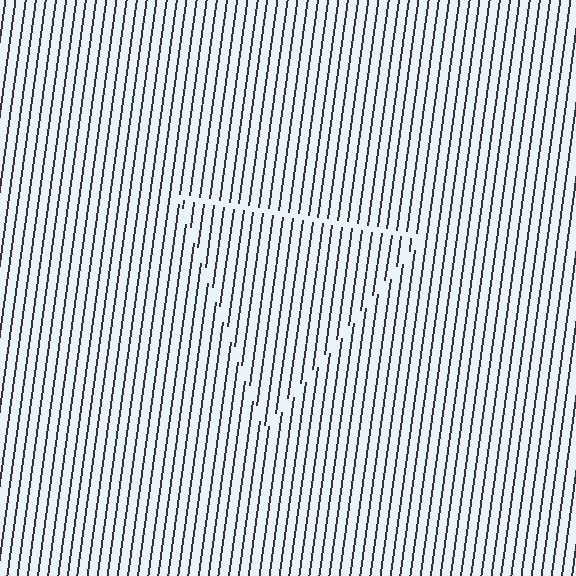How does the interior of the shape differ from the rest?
The interior of the shape contains the same grating, shifted by half a period — the contour is defined by the phase discontinuity where line-ends from the inner and outer gratings abut.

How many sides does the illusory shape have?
3 sides — the line-ends trace a triangle.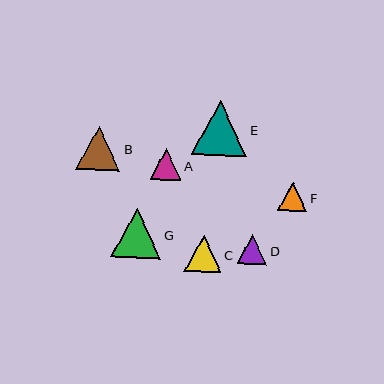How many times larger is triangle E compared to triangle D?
Triangle E is approximately 1.9 times the size of triangle D.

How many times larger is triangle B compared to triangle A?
Triangle B is approximately 1.4 times the size of triangle A.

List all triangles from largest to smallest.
From largest to smallest: E, G, B, C, A, D, F.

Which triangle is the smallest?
Triangle F is the smallest with a size of approximately 29 pixels.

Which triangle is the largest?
Triangle E is the largest with a size of approximately 55 pixels.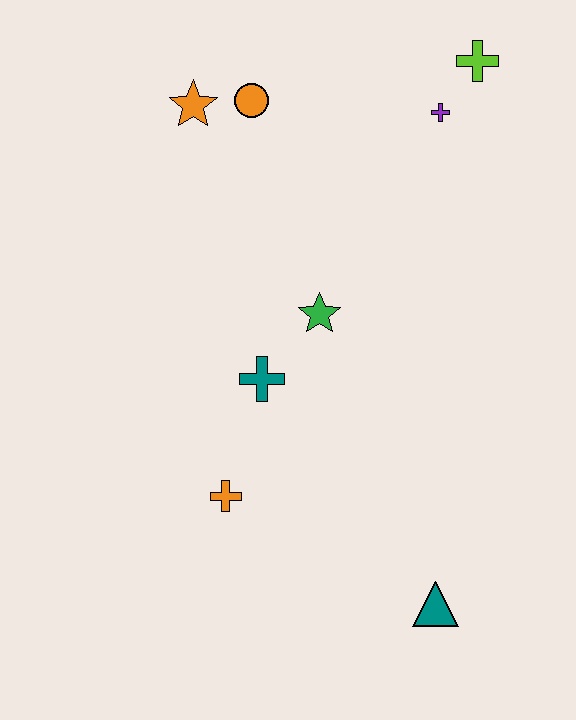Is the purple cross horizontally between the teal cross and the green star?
No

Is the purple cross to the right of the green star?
Yes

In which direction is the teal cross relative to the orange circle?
The teal cross is below the orange circle.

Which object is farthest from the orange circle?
The teal triangle is farthest from the orange circle.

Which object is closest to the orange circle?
The orange star is closest to the orange circle.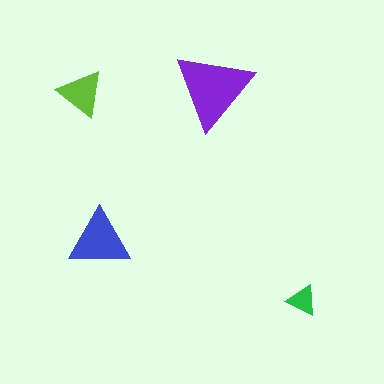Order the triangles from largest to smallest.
the purple one, the blue one, the lime one, the green one.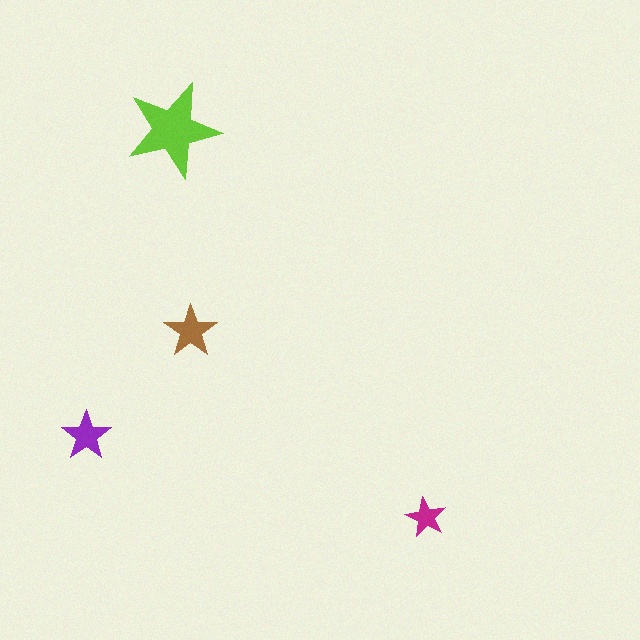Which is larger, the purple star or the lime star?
The lime one.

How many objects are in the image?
There are 4 objects in the image.